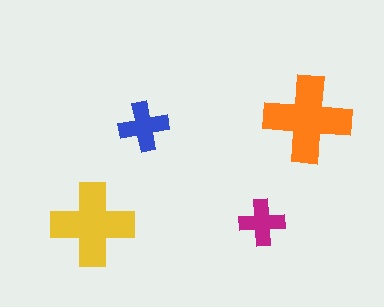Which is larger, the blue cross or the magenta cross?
The blue one.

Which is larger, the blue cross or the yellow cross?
The yellow one.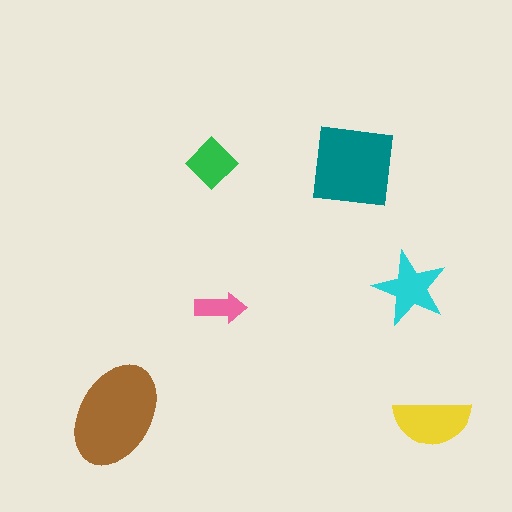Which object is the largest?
The brown ellipse.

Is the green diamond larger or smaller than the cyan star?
Smaller.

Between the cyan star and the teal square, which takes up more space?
The teal square.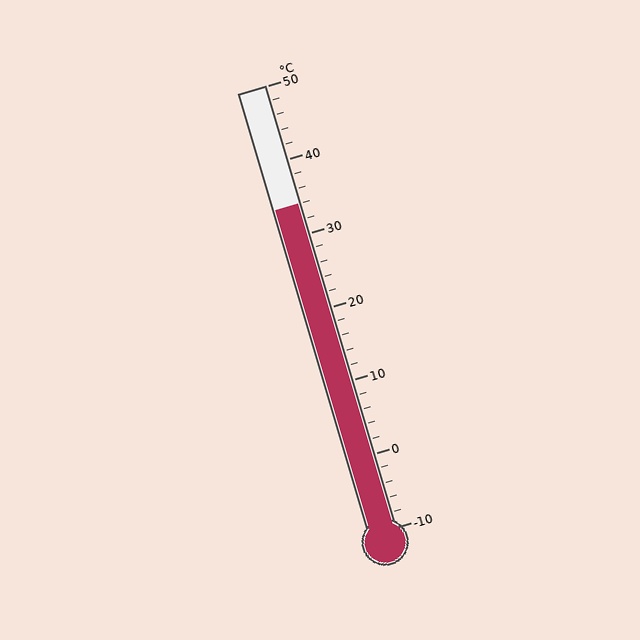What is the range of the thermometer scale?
The thermometer scale ranges from -10°C to 50°C.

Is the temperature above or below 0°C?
The temperature is above 0°C.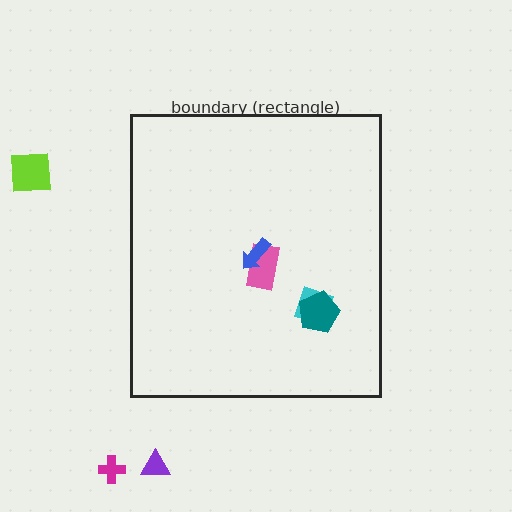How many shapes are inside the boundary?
4 inside, 3 outside.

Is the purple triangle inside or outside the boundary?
Outside.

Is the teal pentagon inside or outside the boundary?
Inside.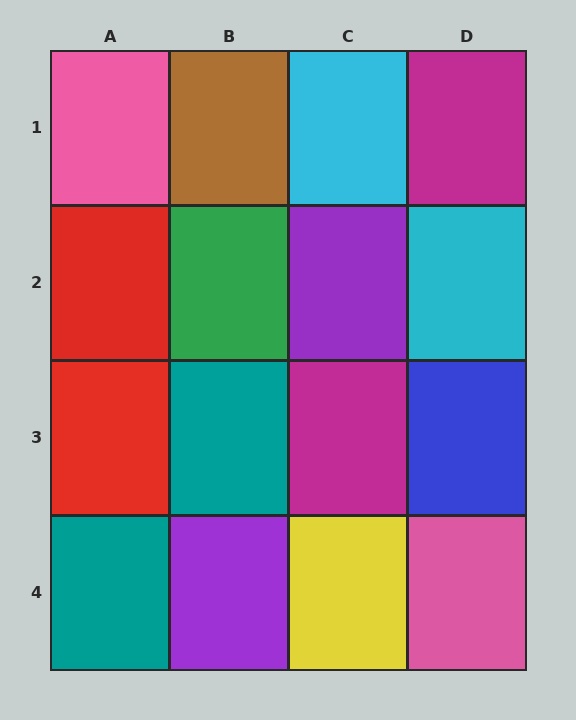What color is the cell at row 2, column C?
Purple.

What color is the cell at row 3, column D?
Blue.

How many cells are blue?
1 cell is blue.